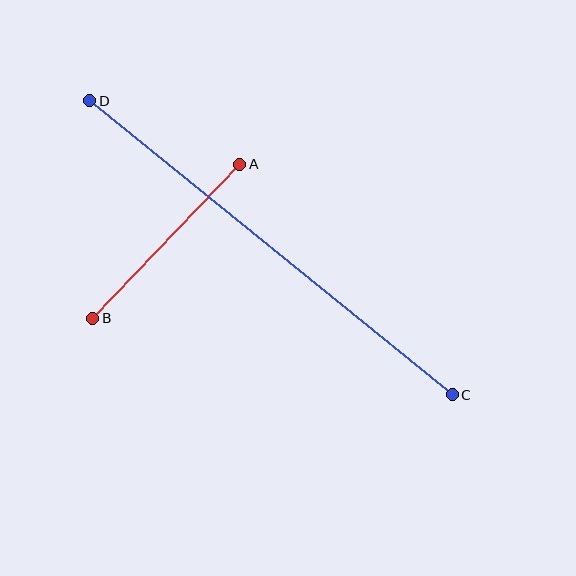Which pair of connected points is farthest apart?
Points C and D are farthest apart.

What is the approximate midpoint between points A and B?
The midpoint is at approximately (166, 241) pixels.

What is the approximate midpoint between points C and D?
The midpoint is at approximately (271, 248) pixels.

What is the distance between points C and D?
The distance is approximately 467 pixels.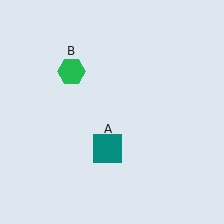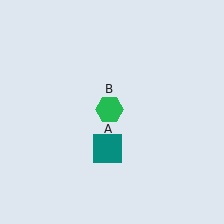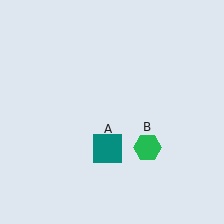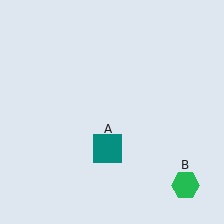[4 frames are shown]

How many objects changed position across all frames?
1 object changed position: green hexagon (object B).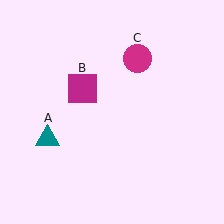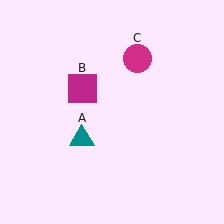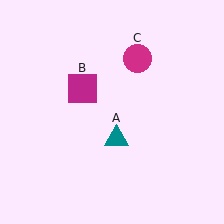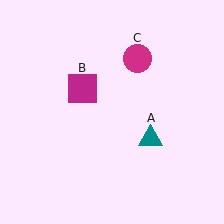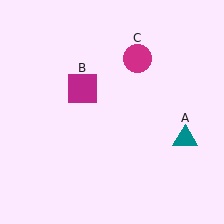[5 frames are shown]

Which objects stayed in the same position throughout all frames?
Magenta square (object B) and magenta circle (object C) remained stationary.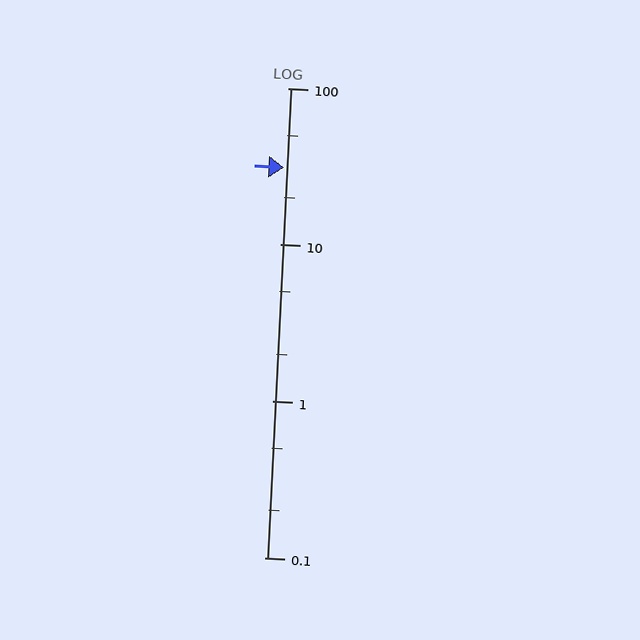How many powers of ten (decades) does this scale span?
The scale spans 3 decades, from 0.1 to 100.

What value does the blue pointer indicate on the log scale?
The pointer indicates approximately 31.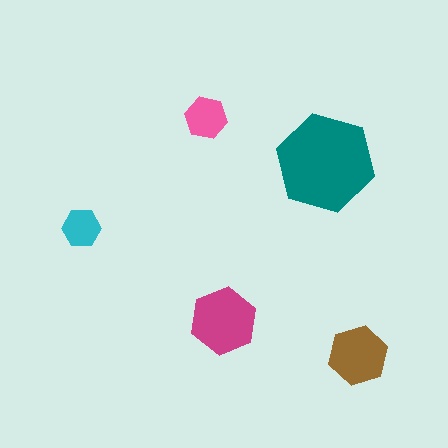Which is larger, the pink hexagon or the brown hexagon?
The brown one.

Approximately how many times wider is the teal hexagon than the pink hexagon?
About 2.5 times wider.